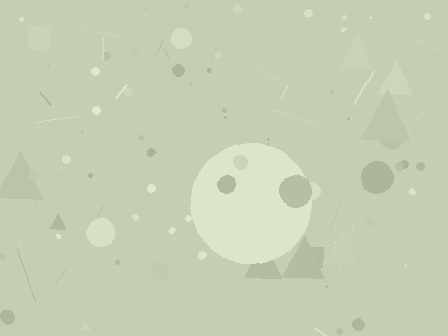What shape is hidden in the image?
A circle is hidden in the image.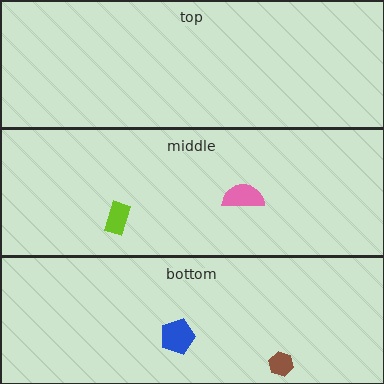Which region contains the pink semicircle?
The middle region.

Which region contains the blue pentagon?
The bottom region.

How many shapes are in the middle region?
2.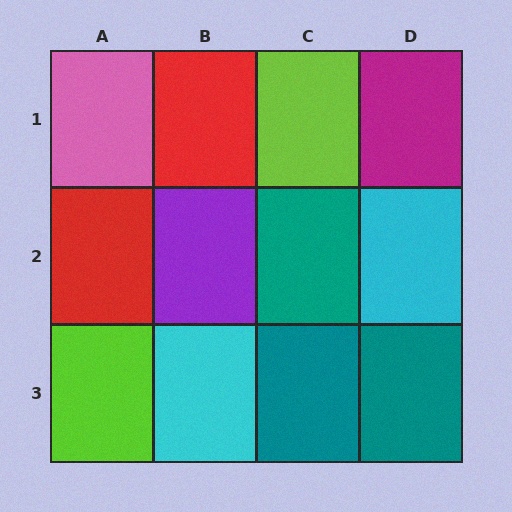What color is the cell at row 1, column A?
Pink.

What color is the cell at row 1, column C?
Lime.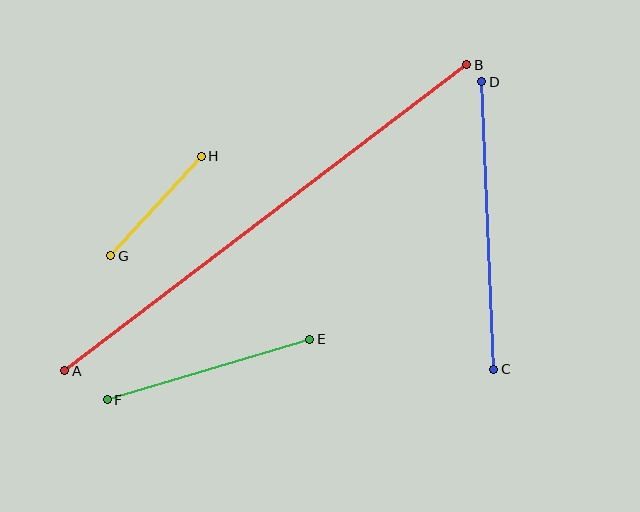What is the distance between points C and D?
The distance is approximately 287 pixels.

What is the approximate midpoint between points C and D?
The midpoint is at approximately (488, 226) pixels.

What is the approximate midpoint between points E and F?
The midpoint is at approximately (209, 369) pixels.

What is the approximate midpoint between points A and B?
The midpoint is at approximately (266, 218) pixels.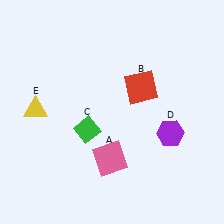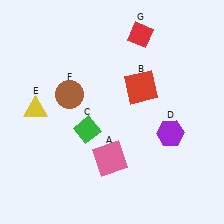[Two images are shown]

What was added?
A brown circle (F), a red diamond (G) were added in Image 2.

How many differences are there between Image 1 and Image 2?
There are 2 differences between the two images.